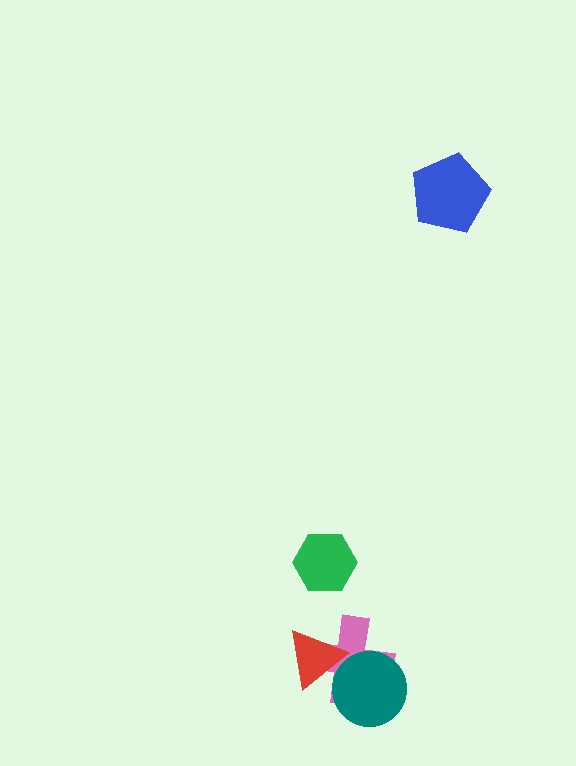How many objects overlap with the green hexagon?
0 objects overlap with the green hexagon.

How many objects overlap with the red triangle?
2 objects overlap with the red triangle.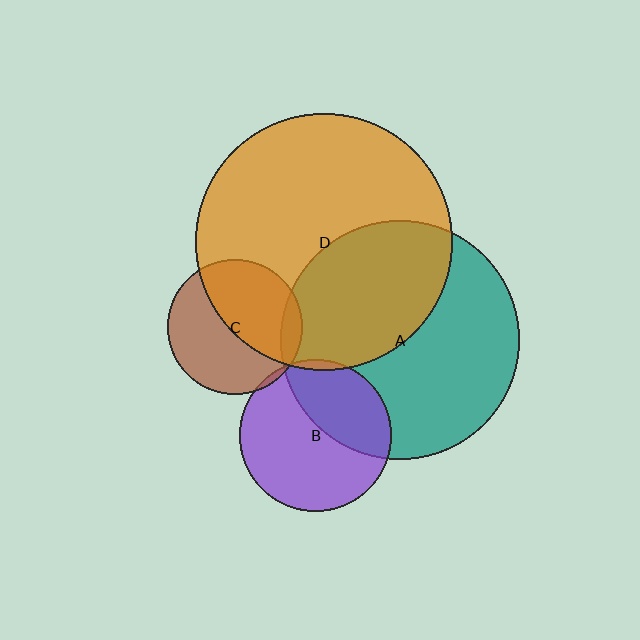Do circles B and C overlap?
Yes.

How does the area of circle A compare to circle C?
Approximately 3.1 times.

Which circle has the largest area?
Circle D (orange).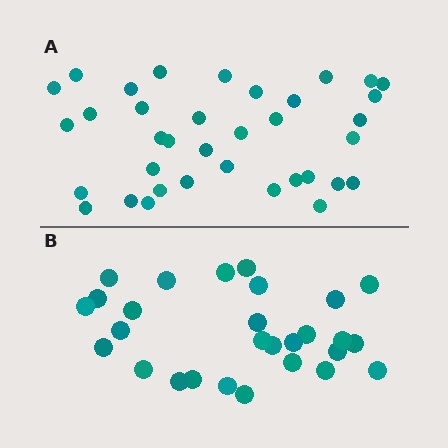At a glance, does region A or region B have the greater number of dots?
Region A (the top region) has more dots.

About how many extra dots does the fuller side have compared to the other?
Region A has roughly 8 or so more dots than region B.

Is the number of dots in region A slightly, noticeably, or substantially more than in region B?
Region A has noticeably more, but not dramatically so. The ratio is roughly 1.3 to 1.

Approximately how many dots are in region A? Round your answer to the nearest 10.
About 40 dots. (The exact count is 36, which rounds to 40.)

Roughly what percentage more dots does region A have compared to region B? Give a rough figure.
About 30% more.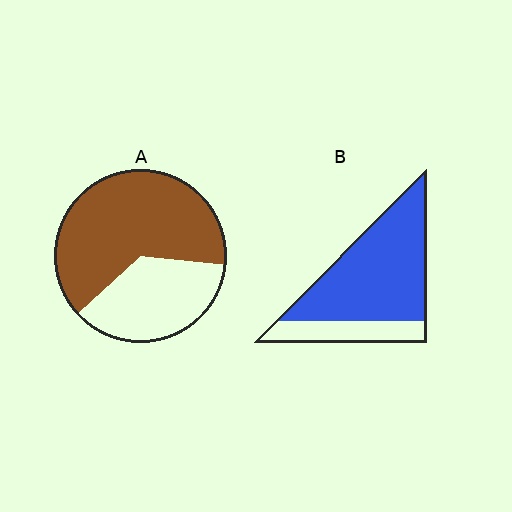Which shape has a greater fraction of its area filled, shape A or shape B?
Shape B.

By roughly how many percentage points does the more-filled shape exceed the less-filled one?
By roughly 15 percentage points (B over A).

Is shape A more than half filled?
Yes.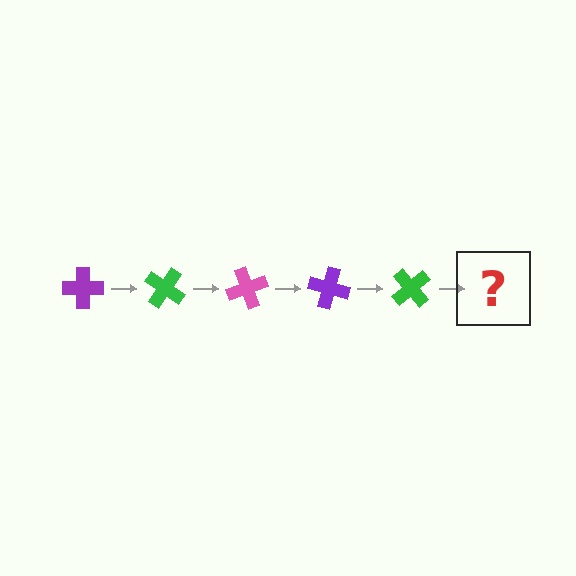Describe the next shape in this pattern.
It should be a pink cross, rotated 175 degrees from the start.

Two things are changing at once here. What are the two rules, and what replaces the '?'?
The two rules are that it rotates 35 degrees each step and the color cycles through purple, green, and pink. The '?' should be a pink cross, rotated 175 degrees from the start.